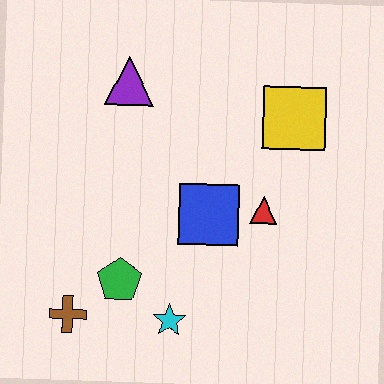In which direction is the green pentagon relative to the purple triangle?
The green pentagon is below the purple triangle.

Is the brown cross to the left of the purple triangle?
Yes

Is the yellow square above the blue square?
Yes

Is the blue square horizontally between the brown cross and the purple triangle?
No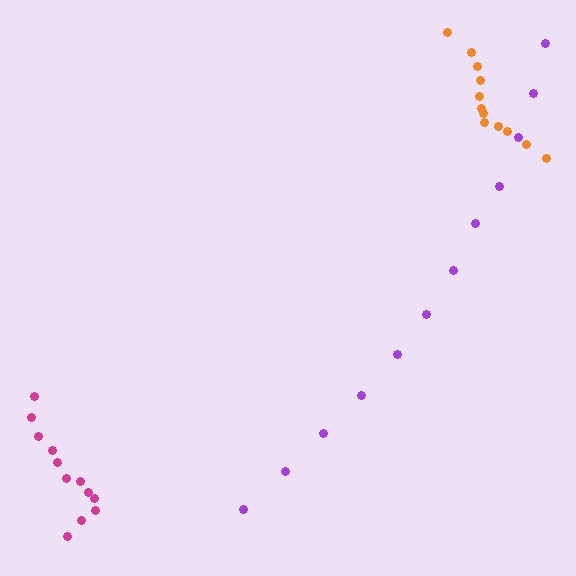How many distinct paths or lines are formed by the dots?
There are 3 distinct paths.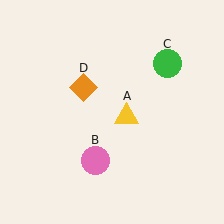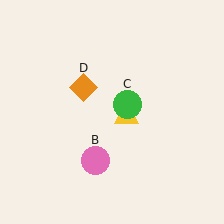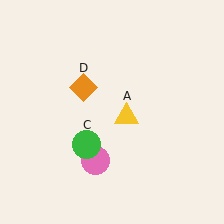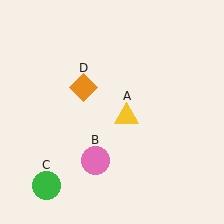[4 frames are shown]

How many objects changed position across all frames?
1 object changed position: green circle (object C).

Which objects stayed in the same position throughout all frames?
Yellow triangle (object A) and pink circle (object B) and orange diamond (object D) remained stationary.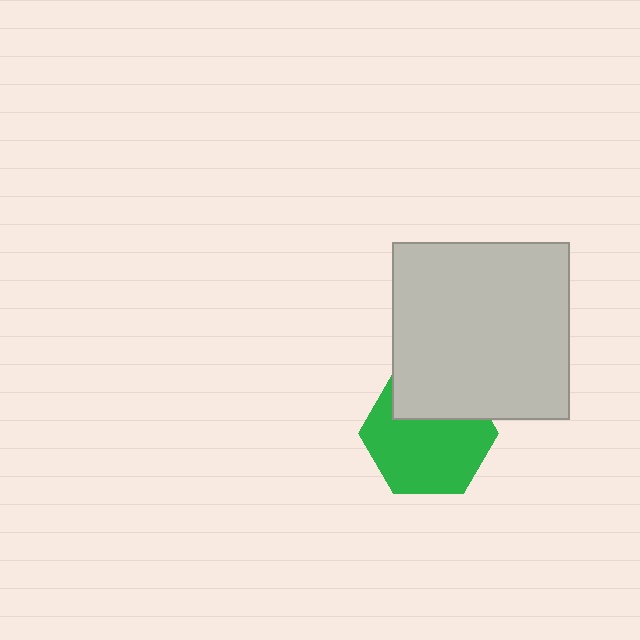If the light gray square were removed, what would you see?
You would see the complete green hexagon.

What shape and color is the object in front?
The object in front is a light gray square.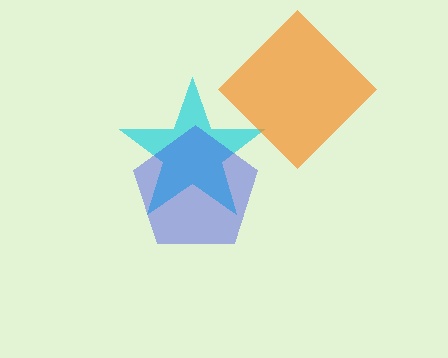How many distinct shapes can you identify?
There are 3 distinct shapes: a cyan star, an orange diamond, a blue pentagon.